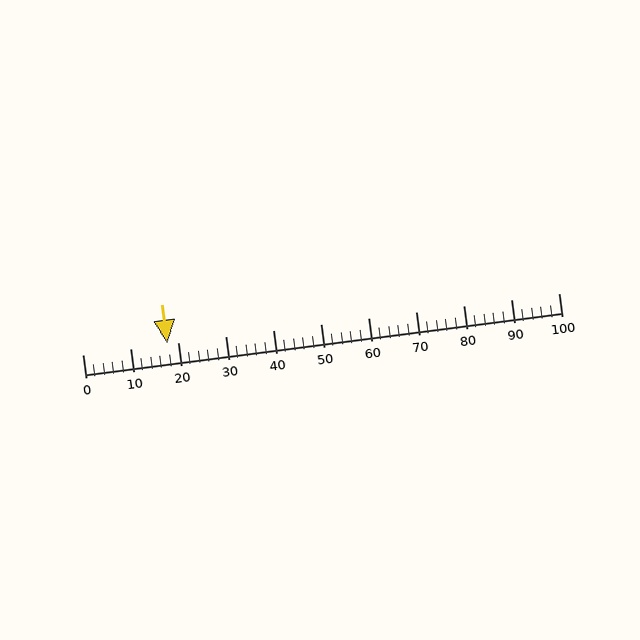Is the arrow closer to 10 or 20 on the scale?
The arrow is closer to 20.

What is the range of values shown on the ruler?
The ruler shows values from 0 to 100.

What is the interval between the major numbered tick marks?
The major tick marks are spaced 10 units apart.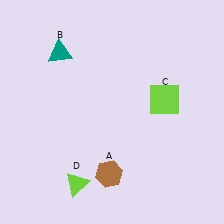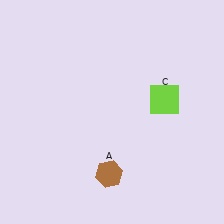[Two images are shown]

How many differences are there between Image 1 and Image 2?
There are 2 differences between the two images.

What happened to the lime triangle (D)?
The lime triangle (D) was removed in Image 2. It was in the bottom-left area of Image 1.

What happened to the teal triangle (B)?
The teal triangle (B) was removed in Image 2. It was in the top-left area of Image 1.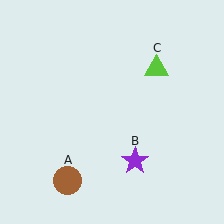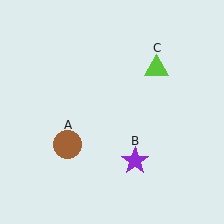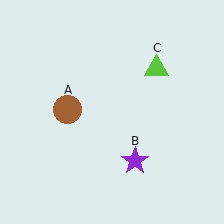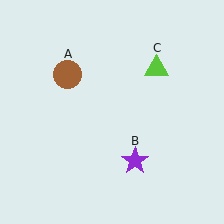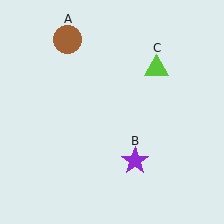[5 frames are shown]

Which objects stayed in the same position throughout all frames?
Purple star (object B) and lime triangle (object C) remained stationary.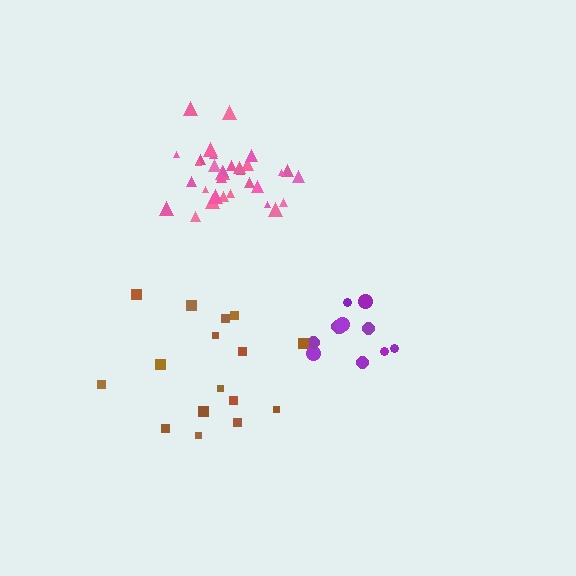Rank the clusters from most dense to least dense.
pink, purple, brown.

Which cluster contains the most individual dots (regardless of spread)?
Pink (32).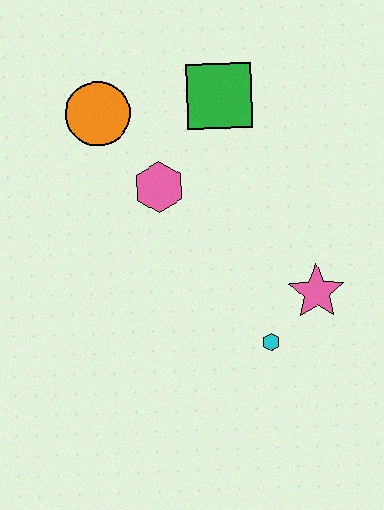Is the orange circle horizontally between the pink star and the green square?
No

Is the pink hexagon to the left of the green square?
Yes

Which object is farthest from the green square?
The cyan hexagon is farthest from the green square.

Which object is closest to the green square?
The pink hexagon is closest to the green square.